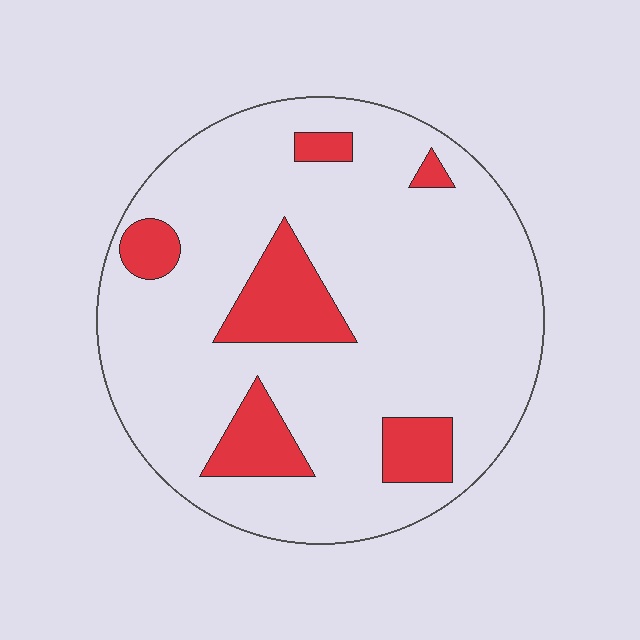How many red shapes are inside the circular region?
6.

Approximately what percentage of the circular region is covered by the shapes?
Approximately 15%.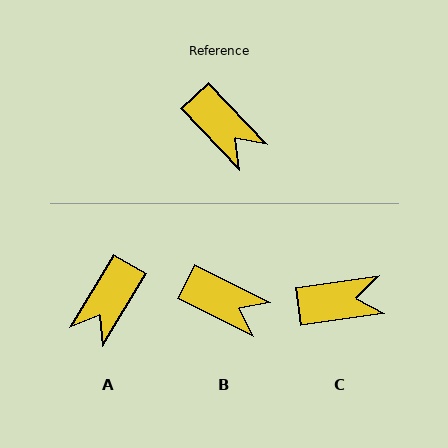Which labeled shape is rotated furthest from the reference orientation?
A, about 74 degrees away.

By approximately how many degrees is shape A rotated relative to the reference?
Approximately 74 degrees clockwise.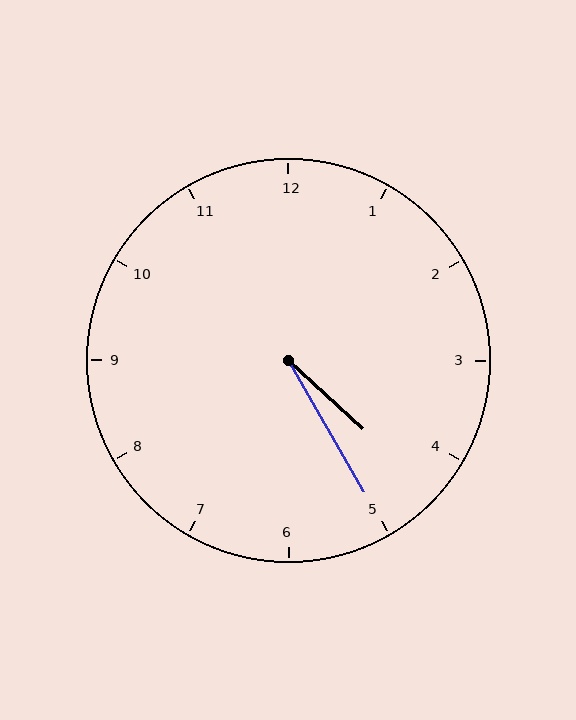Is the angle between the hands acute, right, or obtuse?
It is acute.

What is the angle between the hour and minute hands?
Approximately 18 degrees.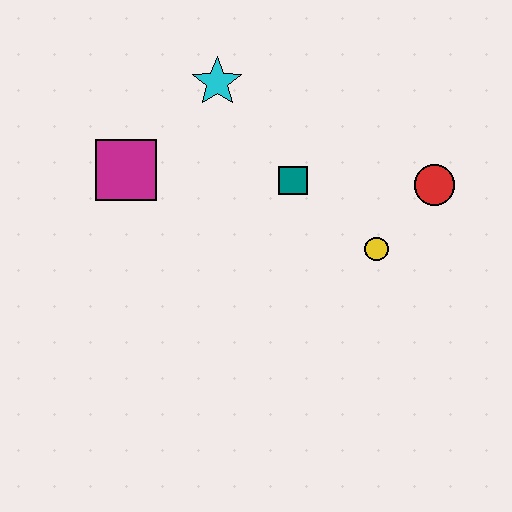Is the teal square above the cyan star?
No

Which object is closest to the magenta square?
The cyan star is closest to the magenta square.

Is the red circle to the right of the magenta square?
Yes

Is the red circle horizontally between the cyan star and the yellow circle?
No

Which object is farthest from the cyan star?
The red circle is farthest from the cyan star.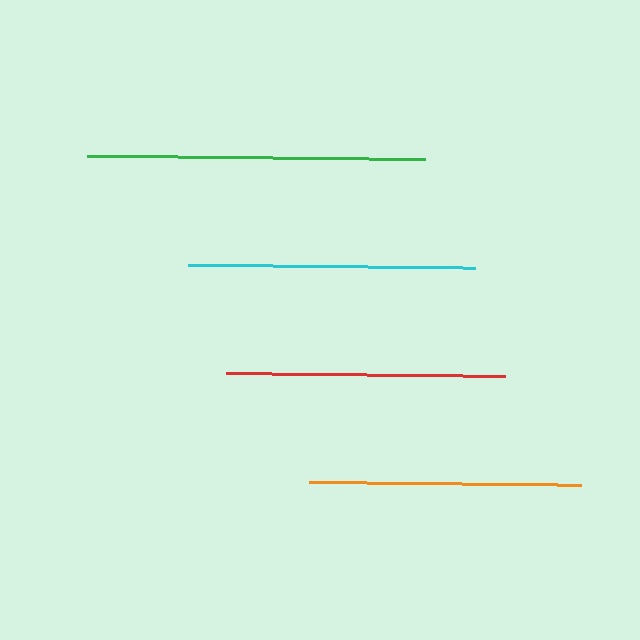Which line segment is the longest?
The green line is the longest at approximately 338 pixels.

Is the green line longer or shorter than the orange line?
The green line is longer than the orange line.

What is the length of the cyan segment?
The cyan segment is approximately 286 pixels long.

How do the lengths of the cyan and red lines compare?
The cyan and red lines are approximately the same length.